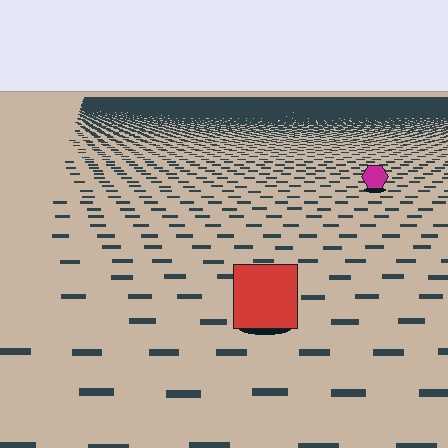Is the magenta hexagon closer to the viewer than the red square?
No. The red square is closer — you can tell from the texture gradient: the ground texture is coarser near it.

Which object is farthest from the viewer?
The magenta hexagon is farthest from the viewer. It appears smaller and the ground texture around it is denser.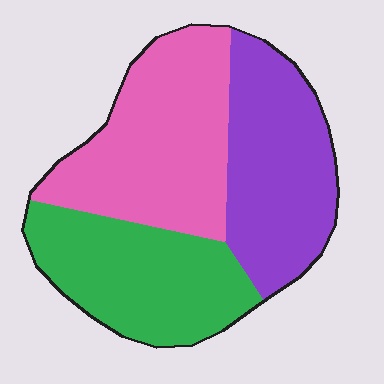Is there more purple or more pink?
Pink.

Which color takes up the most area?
Pink, at roughly 35%.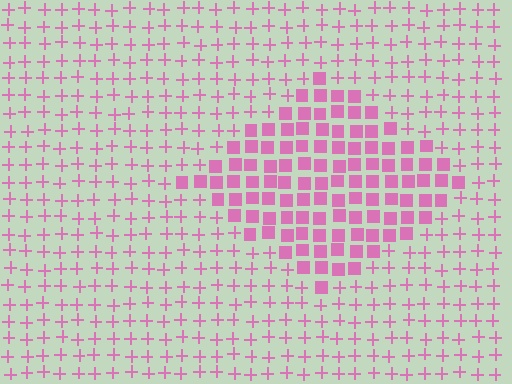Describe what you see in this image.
The image is filled with small pink elements arranged in a uniform grid. A diamond-shaped region contains squares, while the surrounding area contains plus signs. The boundary is defined purely by the change in element shape.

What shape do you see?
I see a diamond.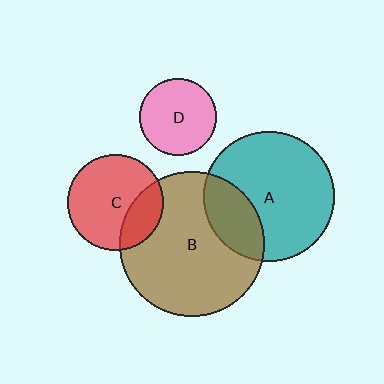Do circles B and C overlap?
Yes.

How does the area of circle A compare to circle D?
Approximately 2.8 times.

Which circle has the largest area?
Circle B (brown).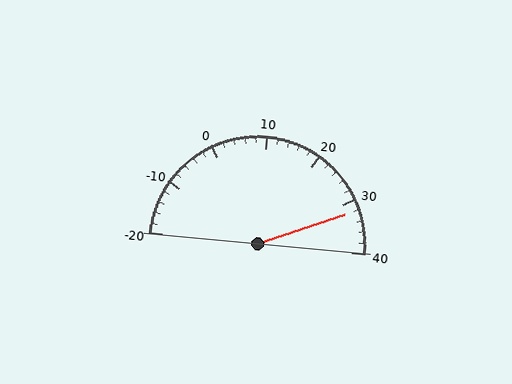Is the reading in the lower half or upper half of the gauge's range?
The reading is in the upper half of the range (-20 to 40).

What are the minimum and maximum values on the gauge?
The gauge ranges from -20 to 40.